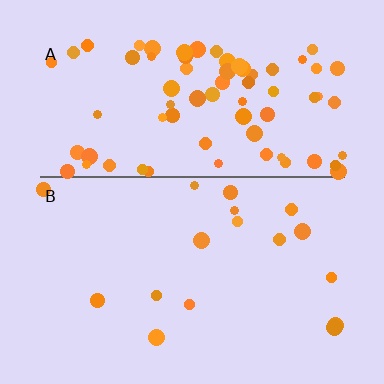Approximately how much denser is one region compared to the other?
Approximately 4.0× — region A over region B.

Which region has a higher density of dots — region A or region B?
A (the top).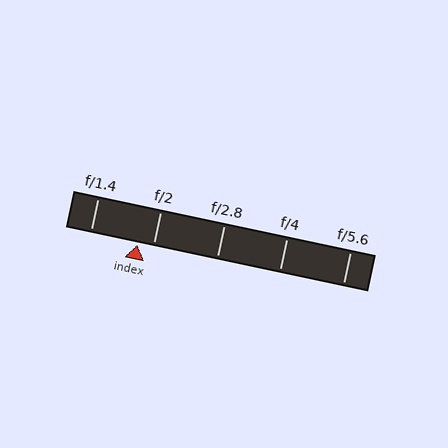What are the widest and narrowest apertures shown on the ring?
The widest aperture shown is f/1.4 and the narrowest is f/5.6.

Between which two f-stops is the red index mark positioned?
The index mark is between f/1.4 and f/2.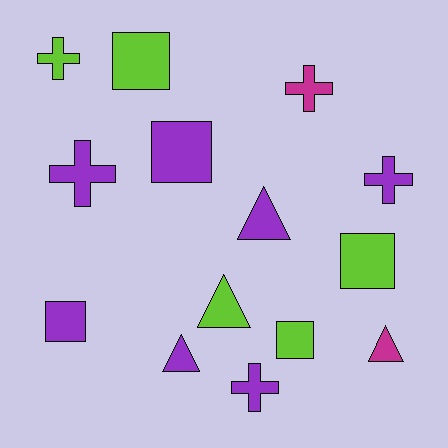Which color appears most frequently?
Purple, with 7 objects.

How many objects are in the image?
There are 14 objects.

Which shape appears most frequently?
Square, with 5 objects.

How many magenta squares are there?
There are no magenta squares.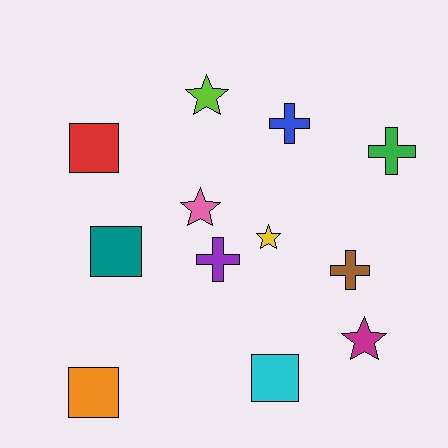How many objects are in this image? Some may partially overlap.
There are 12 objects.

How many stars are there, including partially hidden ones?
There are 4 stars.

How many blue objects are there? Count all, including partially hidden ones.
There is 1 blue object.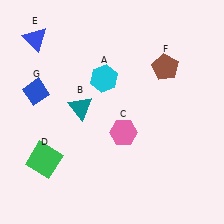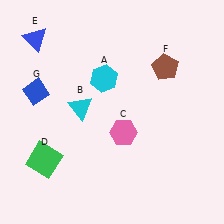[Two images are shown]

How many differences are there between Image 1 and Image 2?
There is 1 difference between the two images.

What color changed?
The triangle (B) changed from teal in Image 1 to cyan in Image 2.